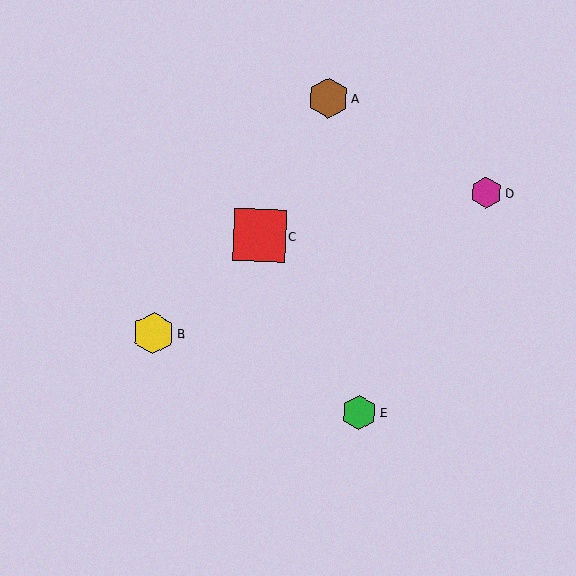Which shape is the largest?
The red square (labeled C) is the largest.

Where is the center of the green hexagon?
The center of the green hexagon is at (359, 412).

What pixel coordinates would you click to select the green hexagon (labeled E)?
Click at (359, 412) to select the green hexagon E.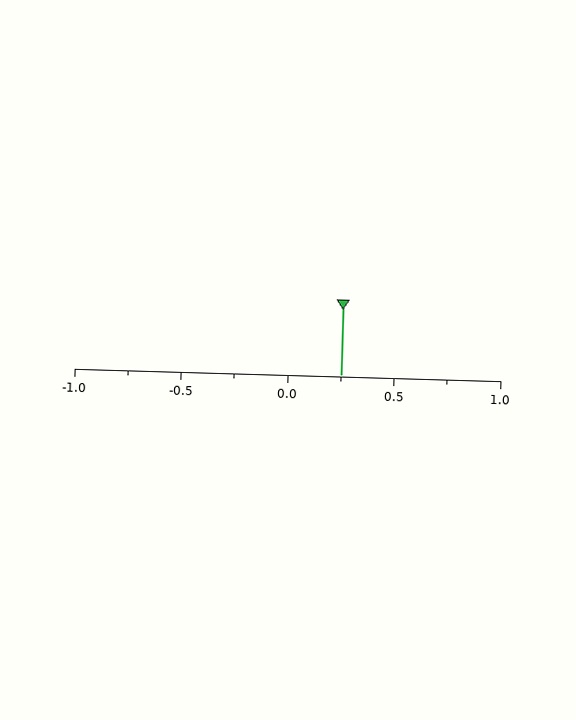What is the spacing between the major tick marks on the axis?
The major ticks are spaced 0.5 apart.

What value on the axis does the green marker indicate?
The marker indicates approximately 0.25.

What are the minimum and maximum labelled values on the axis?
The axis runs from -1.0 to 1.0.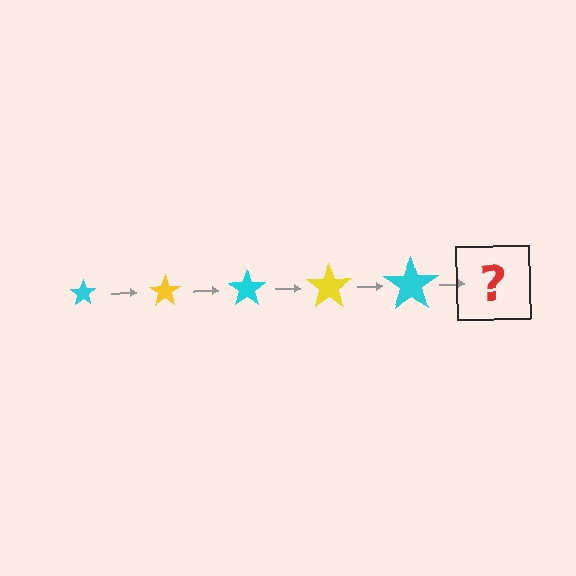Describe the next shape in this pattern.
It should be a yellow star, larger than the previous one.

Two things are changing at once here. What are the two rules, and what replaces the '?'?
The two rules are that the star grows larger each step and the color cycles through cyan and yellow. The '?' should be a yellow star, larger than the previous one.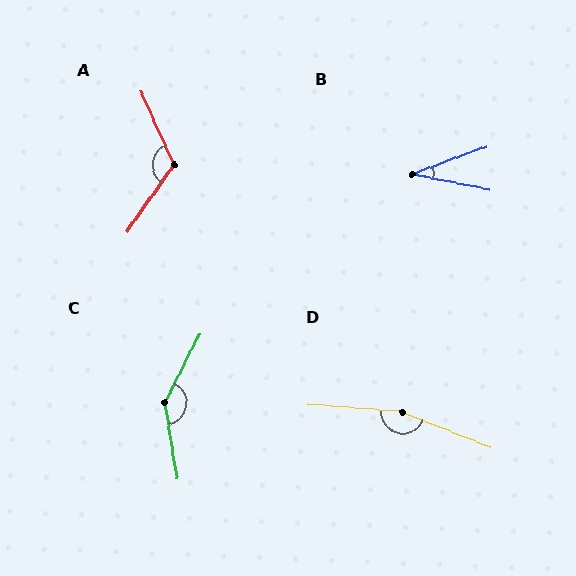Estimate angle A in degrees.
Approximately 120 degrees.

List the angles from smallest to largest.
B (32°), A (120°), C (144°), D (163°).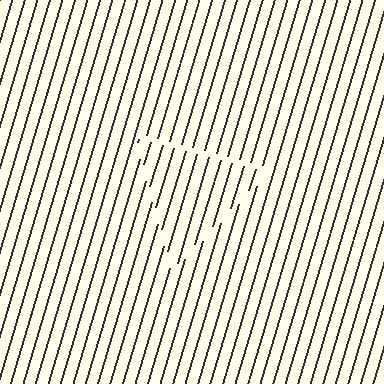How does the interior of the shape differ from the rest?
The interior of the shape contains the same grating, shifted by half a period — the contour is defined by the phase discontinuity where line-ends from the inner and outer gratings abut.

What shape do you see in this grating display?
An illusory triangle. The interior of the shape contains the same grating, shifted by half a period — the contour is defined by the phase discontinuity where line-ends from the inner and outer gratings abut.